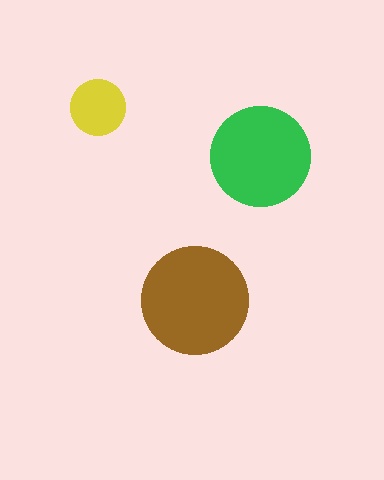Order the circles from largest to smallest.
the brown one, the green one, the yellow one.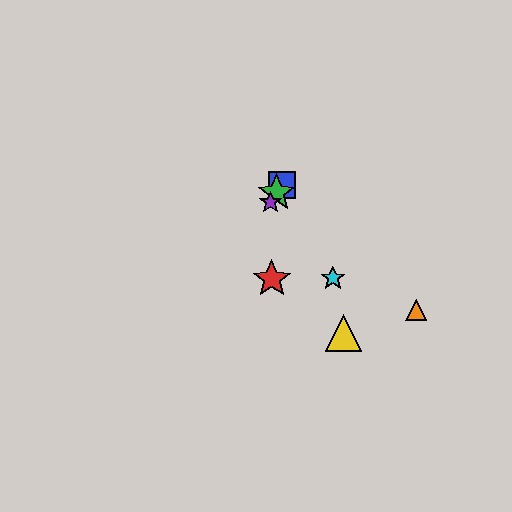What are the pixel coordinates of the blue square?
The blue square is at (282, 185).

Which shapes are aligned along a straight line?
The blue square, the green star, the purple star are aligned along a straight line.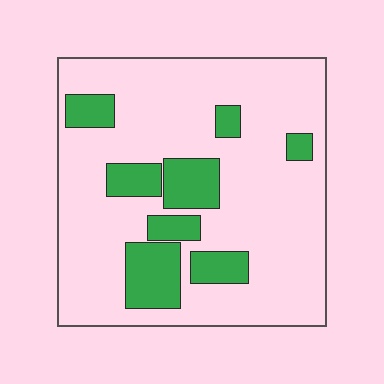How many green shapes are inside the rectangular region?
8.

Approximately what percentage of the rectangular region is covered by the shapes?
Approximately 20%.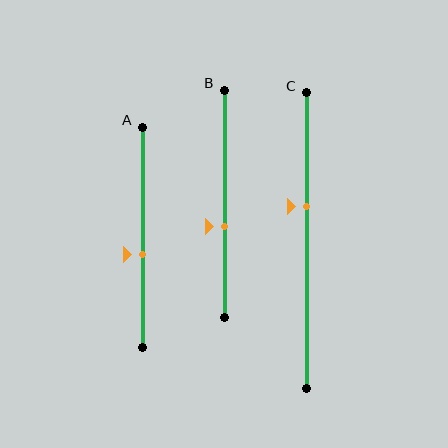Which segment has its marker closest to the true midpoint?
Segment A has its marker closest to the true midpoint.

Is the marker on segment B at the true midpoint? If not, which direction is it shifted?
No, the marker on segment B is shifted downward by about 10% of the segment length.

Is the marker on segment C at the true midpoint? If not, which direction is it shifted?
No, the marker on segment C is shifted upward by about 12% of the segment length.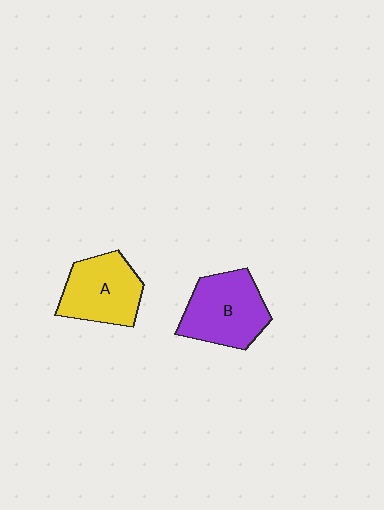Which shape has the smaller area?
Shape A (yellow).